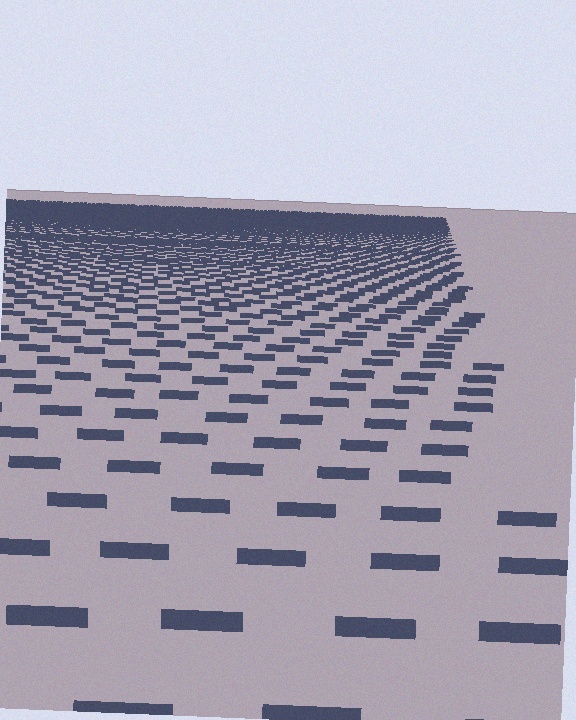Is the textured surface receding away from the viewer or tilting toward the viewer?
The surface is receding away from the viewer. Texture elements get smaller and denser toward the top.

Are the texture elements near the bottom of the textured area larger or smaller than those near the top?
Larger. Near the bottom, elements are closer to the viewer and appear at a bigger on-screen size.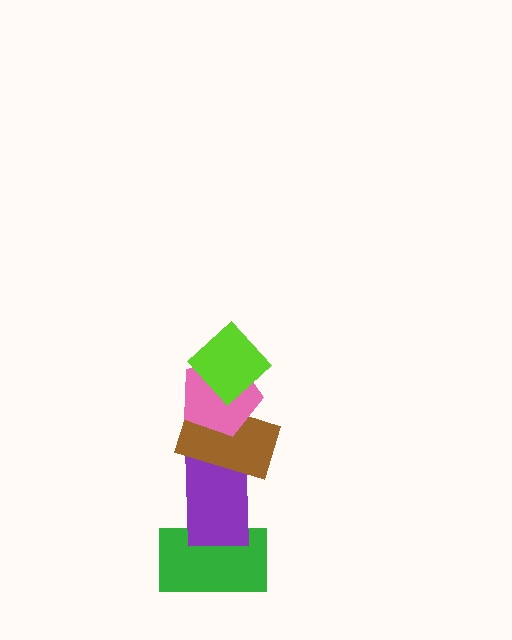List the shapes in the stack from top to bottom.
From top to bottom: the lime diamond, the pink pentagon, the brown rectangle, the purple rectangle, the green rectangle.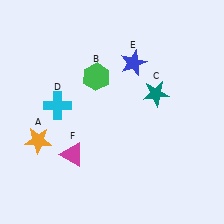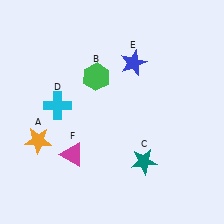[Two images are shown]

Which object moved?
The teal star (C) moved down.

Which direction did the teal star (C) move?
The teal star (C) moved down.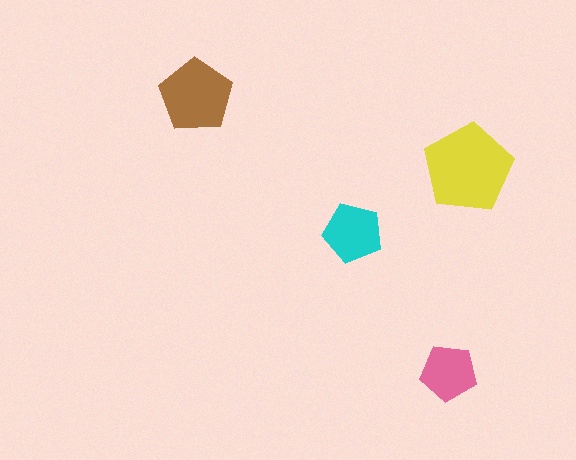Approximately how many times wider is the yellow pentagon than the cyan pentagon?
About 1.5 times wider.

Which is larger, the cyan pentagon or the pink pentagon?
The cyan one.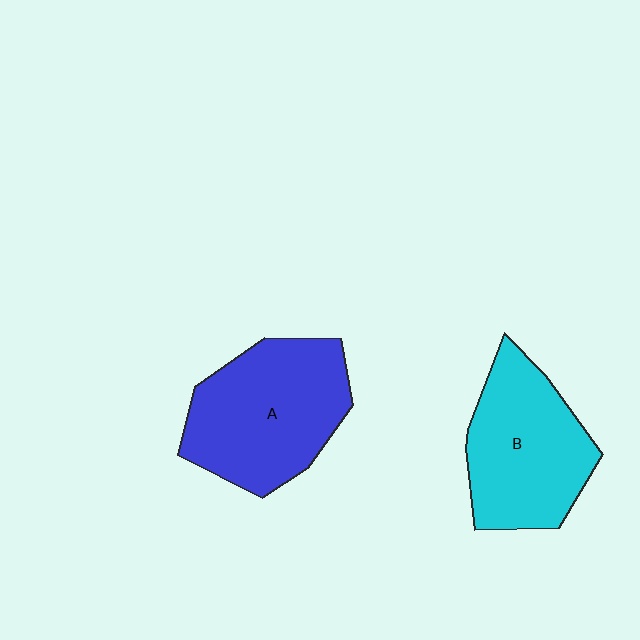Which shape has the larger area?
Shape A (blue).